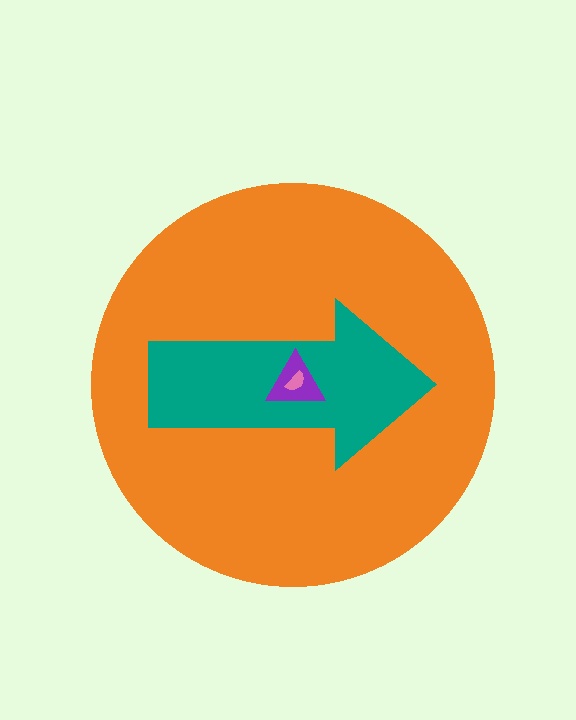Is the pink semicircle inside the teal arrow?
Yes.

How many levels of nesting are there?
4.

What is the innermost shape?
The pink semicircle.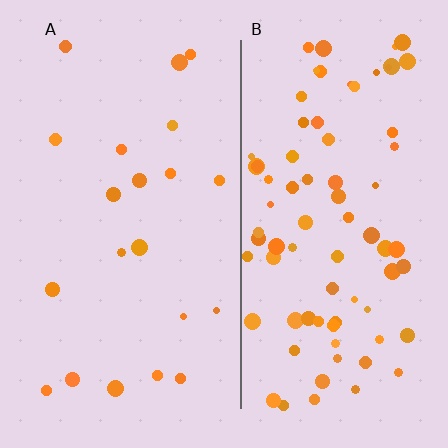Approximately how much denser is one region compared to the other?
Approximately 3.9× — region B over region A.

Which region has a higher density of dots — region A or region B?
B (the right).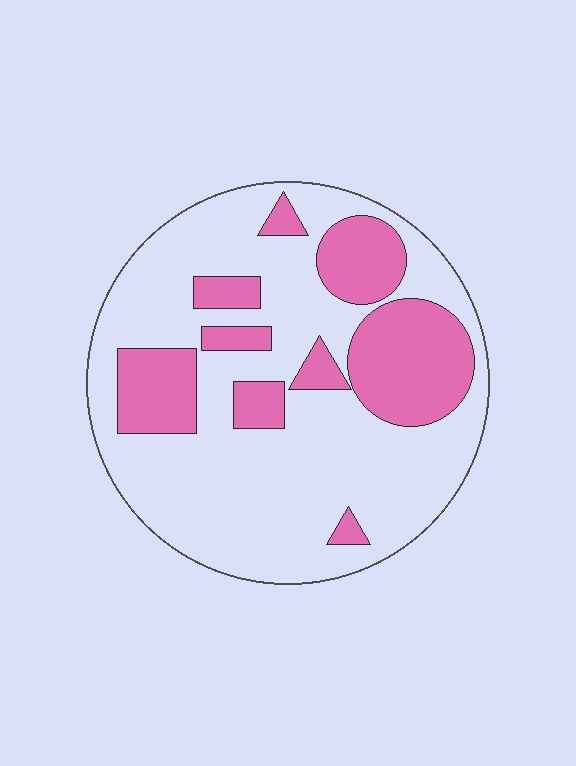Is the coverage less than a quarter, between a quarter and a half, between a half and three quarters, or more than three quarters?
Between a quarter and a half.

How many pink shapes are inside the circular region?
9.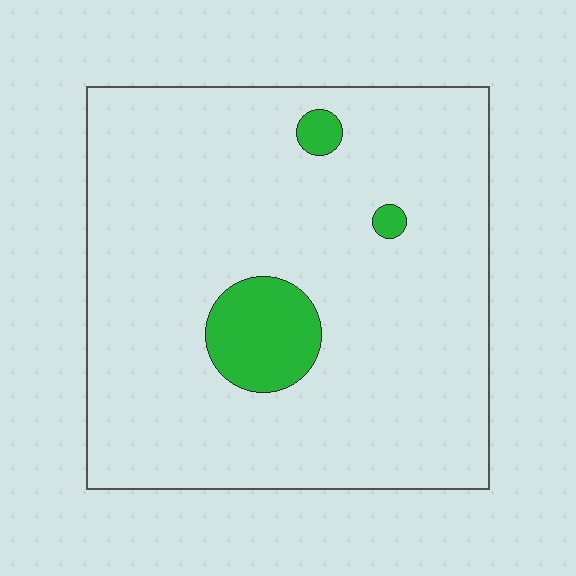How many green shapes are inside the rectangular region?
3.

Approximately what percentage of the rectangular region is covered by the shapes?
Approximately 10%.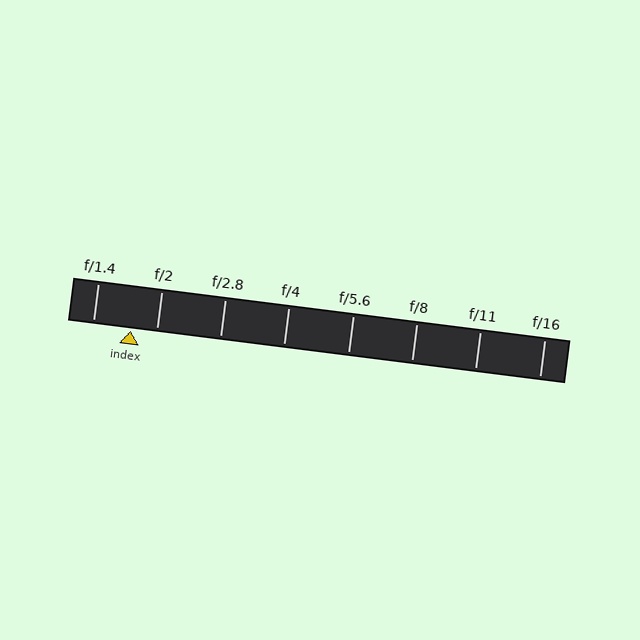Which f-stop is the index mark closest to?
The index mark is closest to f/2.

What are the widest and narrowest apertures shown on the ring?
The widest aperture shown is f/1.4 and the narrowest is f/16.